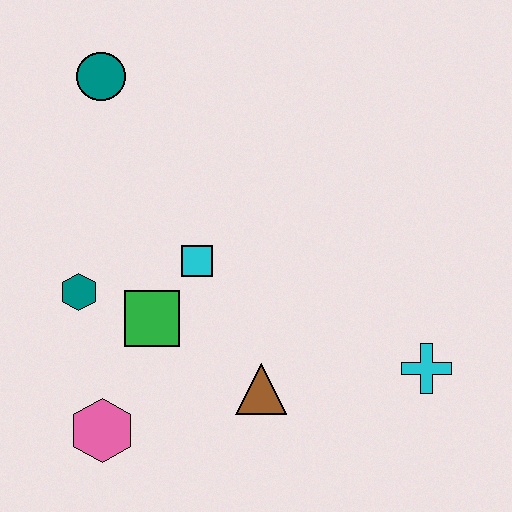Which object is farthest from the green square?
The cyan cross is farthest from the green square.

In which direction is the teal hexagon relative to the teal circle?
The teal hexagon is below the teal circle.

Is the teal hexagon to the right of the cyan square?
No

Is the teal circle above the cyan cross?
Yes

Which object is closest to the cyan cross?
The brown triangle is closest to the cyan cross.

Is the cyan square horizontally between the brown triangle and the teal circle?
Yes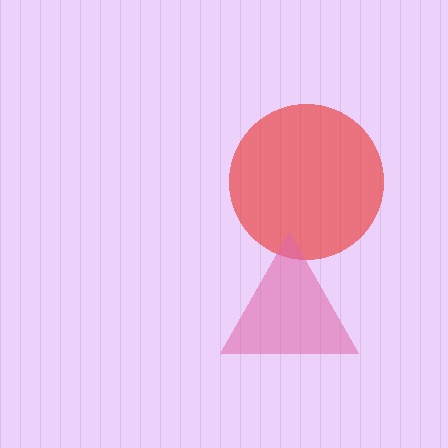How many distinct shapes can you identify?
There are 2 distinct shapes: a red circle, a pink triangle.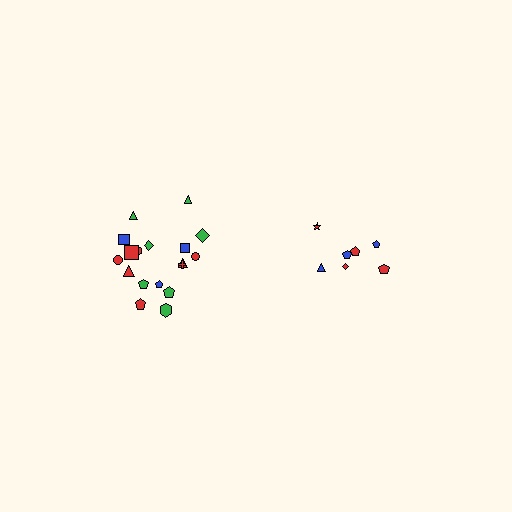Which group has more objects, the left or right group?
The left group.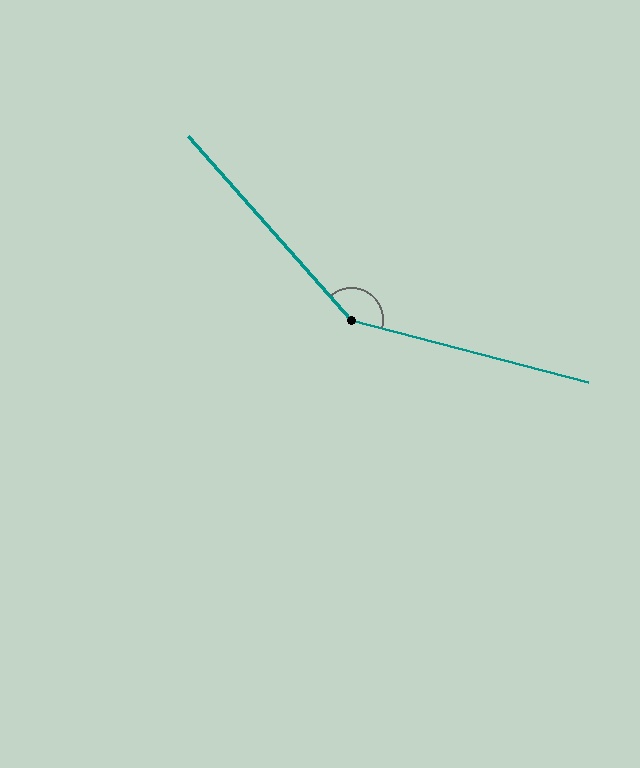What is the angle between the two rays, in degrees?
Approximately 146 degrees.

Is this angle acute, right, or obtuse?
It is obtuse.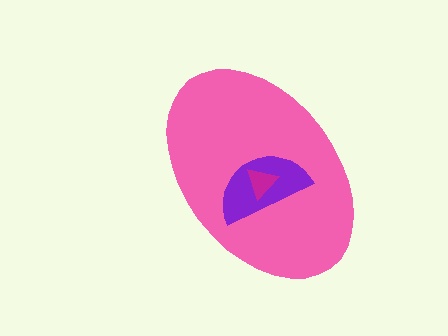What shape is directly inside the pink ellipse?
The purple semicircle.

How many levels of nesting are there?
3.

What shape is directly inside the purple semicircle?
The magenta triangle.